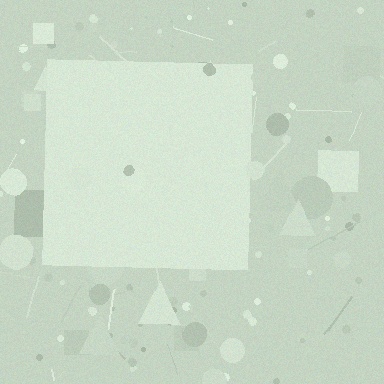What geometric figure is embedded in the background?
A square is embedded in the background.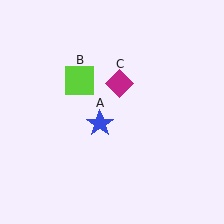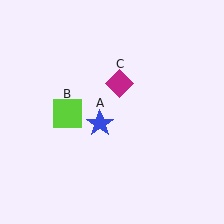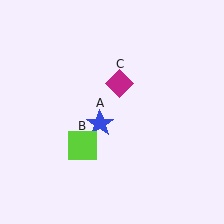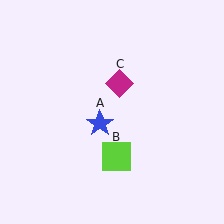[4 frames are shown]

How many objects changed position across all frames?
1 object changed position: lime square (object B).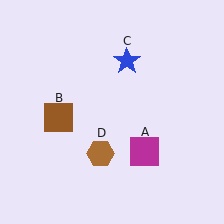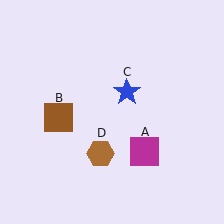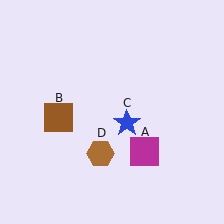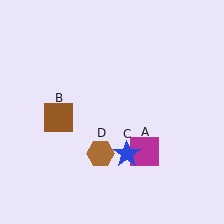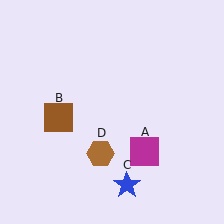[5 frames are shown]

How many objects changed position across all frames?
1 object changed position: blue star (object C).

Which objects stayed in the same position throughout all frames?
Magenta square (object A) and brown square (object B) and brown hexagon (object D) remained stationary.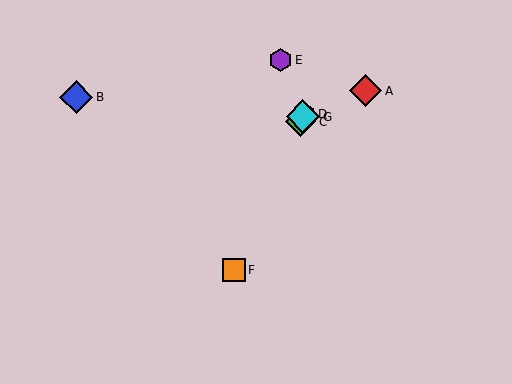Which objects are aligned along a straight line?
Objects C, D, F, G are aligned along a straight line.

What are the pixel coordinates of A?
Object A is at (366, 91).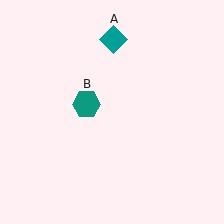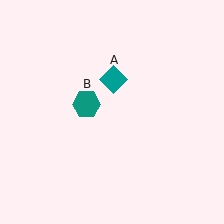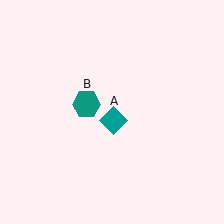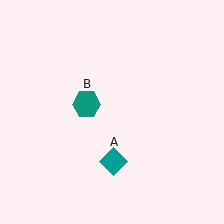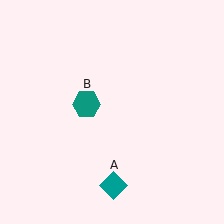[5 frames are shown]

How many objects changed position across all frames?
1 object changed position: teal diamond (object A).